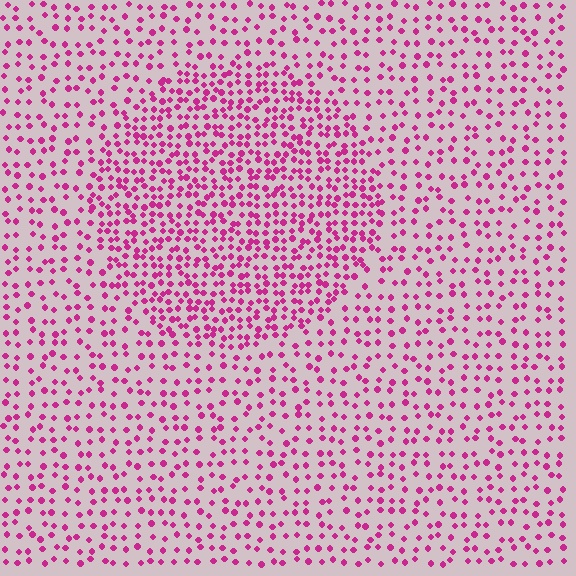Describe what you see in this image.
The image contains small magenta elements arranged at two different densities. A circle-shaped region is visible where the elements are more densely packed than the surrounding area.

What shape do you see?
I see a circle.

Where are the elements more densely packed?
The elements are more densely packed inside the circle boundary.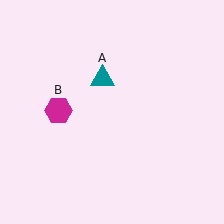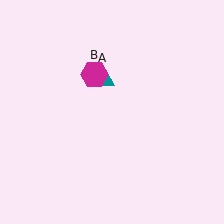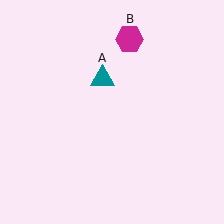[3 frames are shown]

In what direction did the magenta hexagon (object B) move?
The magenta hexagon (object B) moved up and to the right.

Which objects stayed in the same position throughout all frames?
Teal triangle (object A) remained stationary.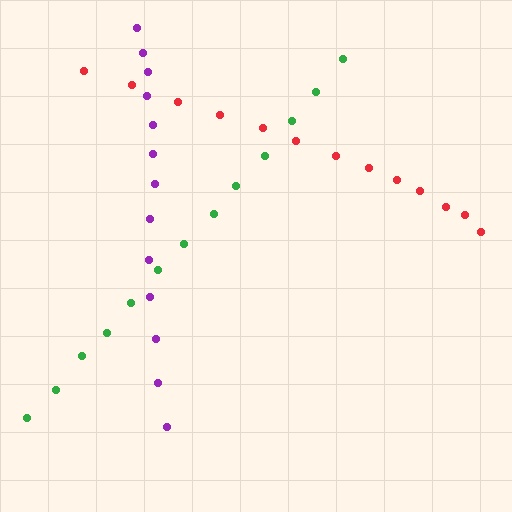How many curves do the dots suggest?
There are 3 distinct paths.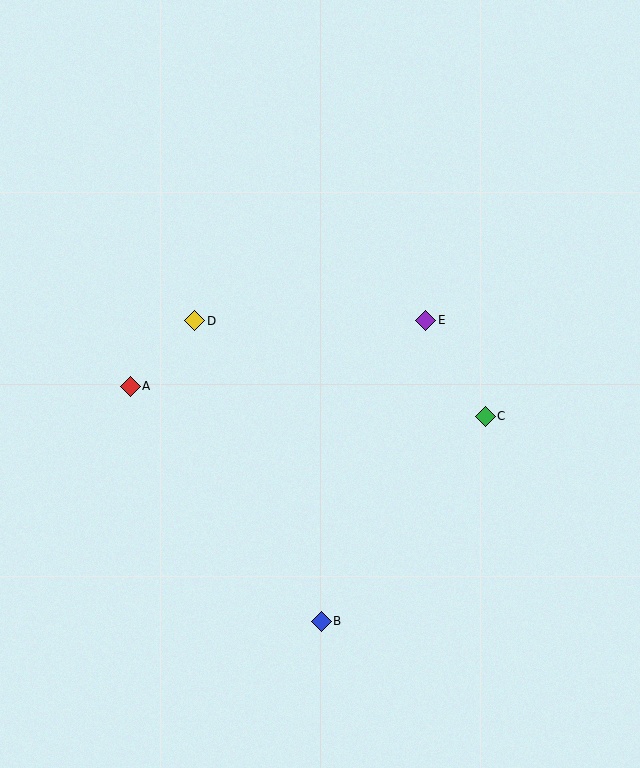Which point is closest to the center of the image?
Point E at (426, 321) is closest to the center.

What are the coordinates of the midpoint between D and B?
The midpoint between D and B is at (258, 471).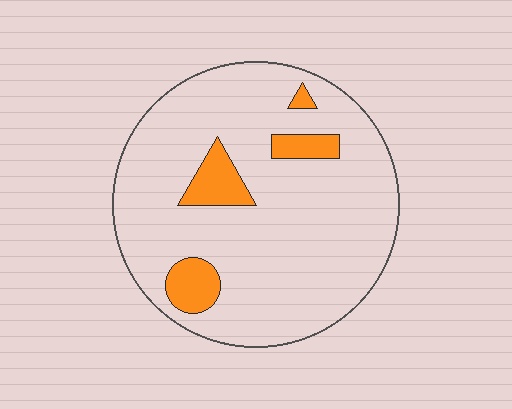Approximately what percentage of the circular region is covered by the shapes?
Approximately 10%.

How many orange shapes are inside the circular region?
4.